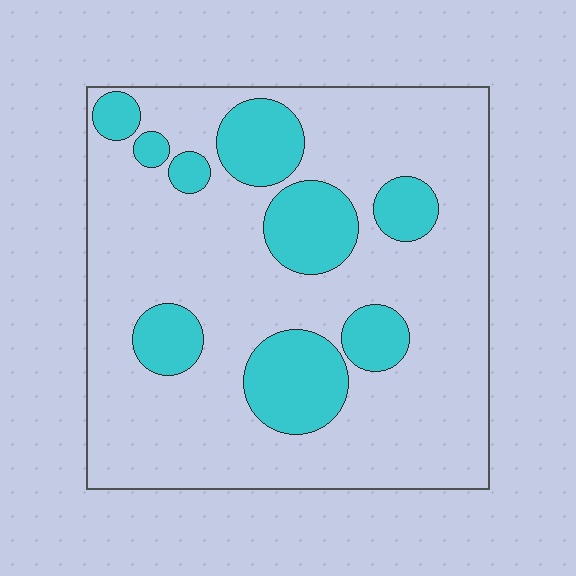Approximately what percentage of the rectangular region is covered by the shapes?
Approximately 25%.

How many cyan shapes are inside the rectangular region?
9.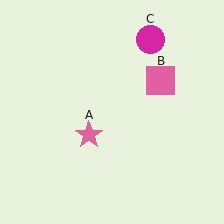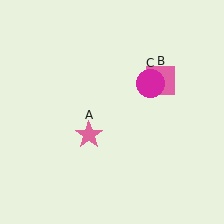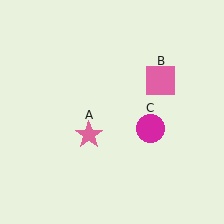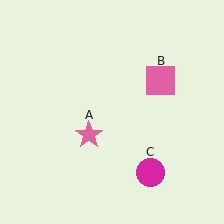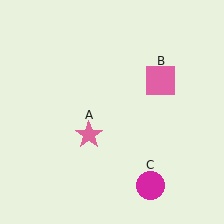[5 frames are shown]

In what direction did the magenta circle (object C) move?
The magenta circle (object C) moved down.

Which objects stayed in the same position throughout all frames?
Pink star (object A) and pink square (object B) remained stationary.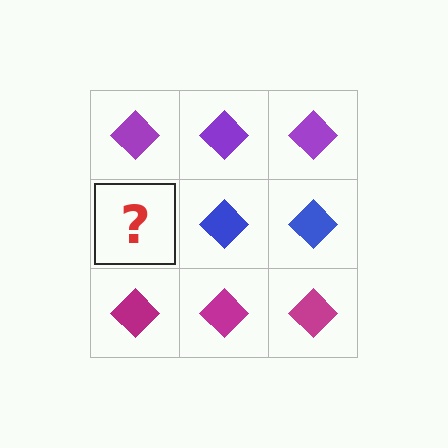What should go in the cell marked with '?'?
The missing cell should contain a blue diamond.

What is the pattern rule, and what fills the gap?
The rule is that each row has a consistent color. The gap should be filled with a blue diamond.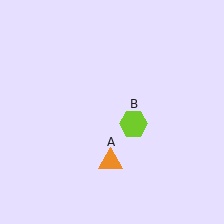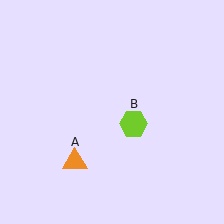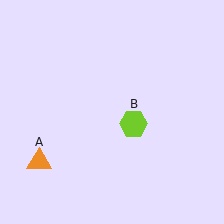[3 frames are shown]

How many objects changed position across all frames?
1 object changed position: orange triangle (object A).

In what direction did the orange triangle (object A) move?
The orange triangle (object A) moved left.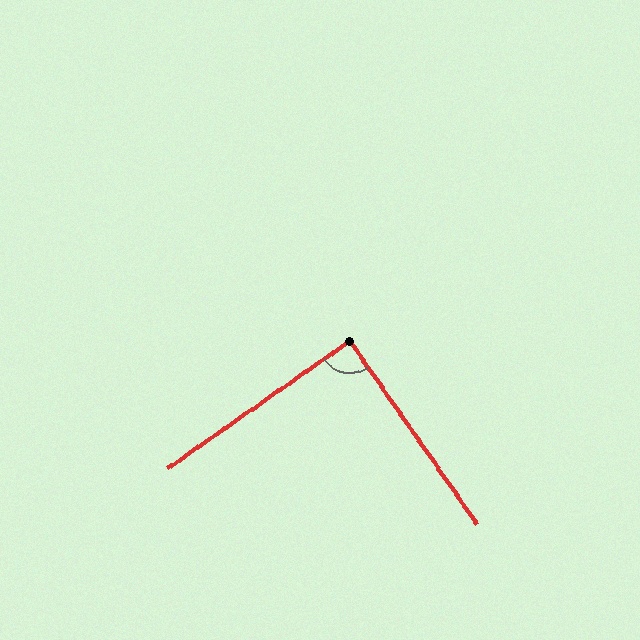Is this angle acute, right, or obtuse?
It is approximately a right angle.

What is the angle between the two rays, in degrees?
Approximately 90 degrees.